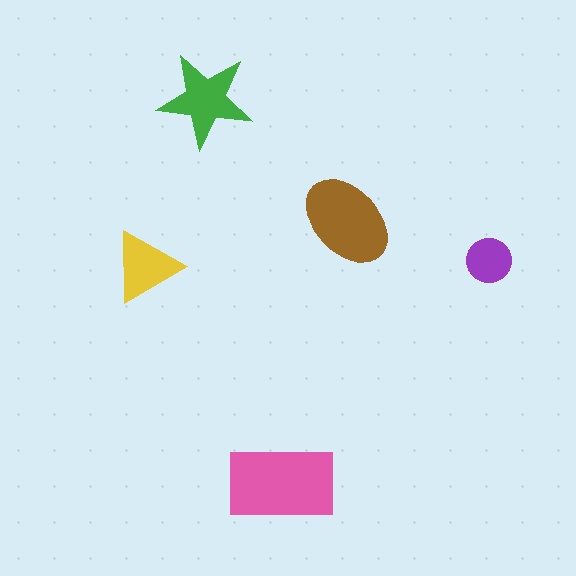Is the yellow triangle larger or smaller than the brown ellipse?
Smaller.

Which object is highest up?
The green star is topmost.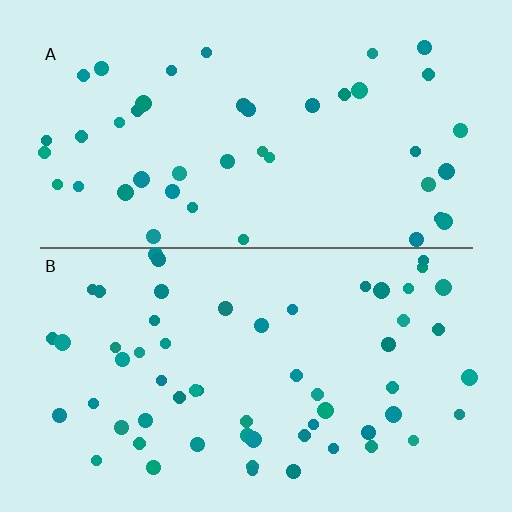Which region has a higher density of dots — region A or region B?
B (the bottom).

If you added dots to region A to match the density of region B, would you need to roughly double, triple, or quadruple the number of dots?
Approximately double.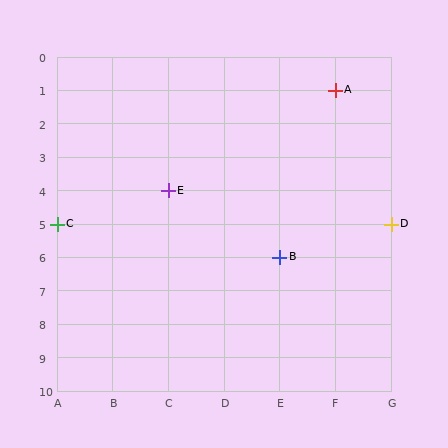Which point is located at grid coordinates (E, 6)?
Point B is at (E, 6).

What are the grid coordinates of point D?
Point D is at grid coordinates (G, 5).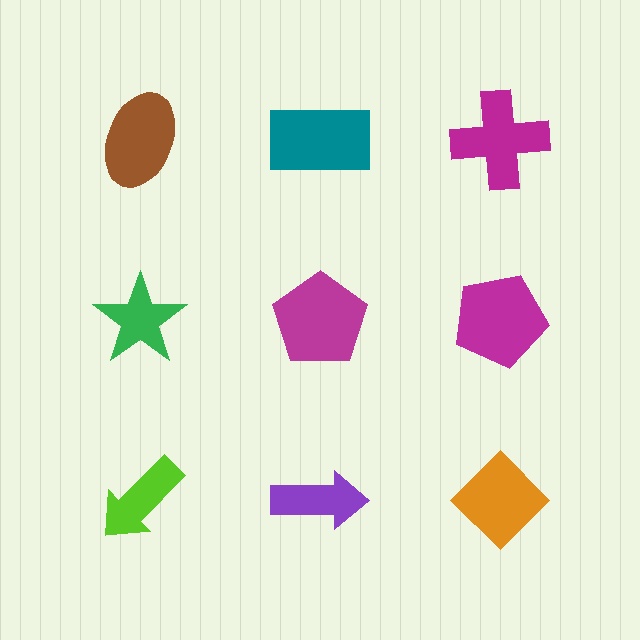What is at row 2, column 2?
A magenta pentagon.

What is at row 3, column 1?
A lime arrow.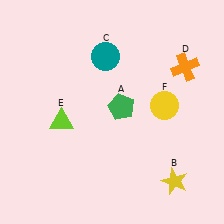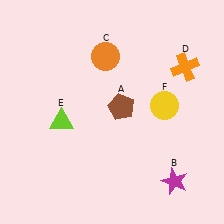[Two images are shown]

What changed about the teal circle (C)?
In Image 1, C is teal. In Image 2, it changed to orange.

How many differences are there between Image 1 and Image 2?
There are 3 differences between the two images.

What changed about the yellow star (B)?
In Image 1, B is yellow. In Image 2, it changed to magenta.